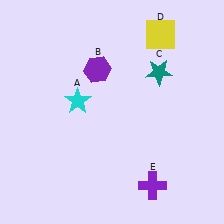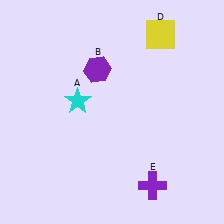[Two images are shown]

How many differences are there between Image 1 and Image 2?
There is 1 difference between the two images.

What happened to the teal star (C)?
The teal star (C) was removed in Image 2. It was in the top-right area of Image 1.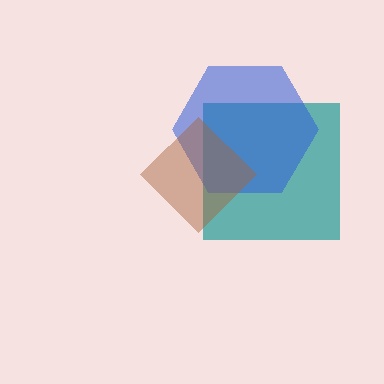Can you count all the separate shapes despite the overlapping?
Yes, there are 3 separate shapes.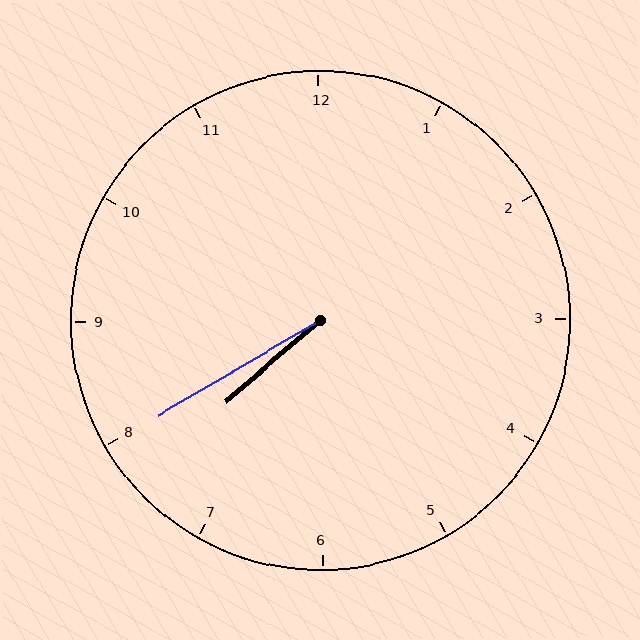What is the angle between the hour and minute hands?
Approximately 10 degrees.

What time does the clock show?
7:40.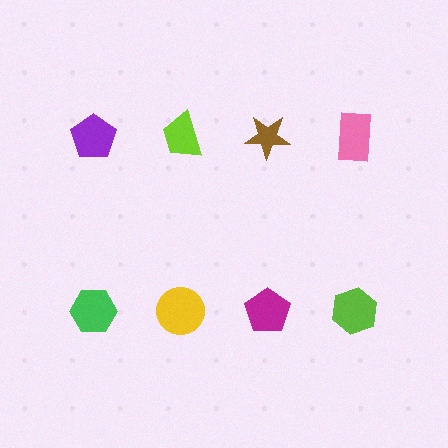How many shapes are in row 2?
4 shapes.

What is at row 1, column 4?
A pink rectangle.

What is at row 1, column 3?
A brown star.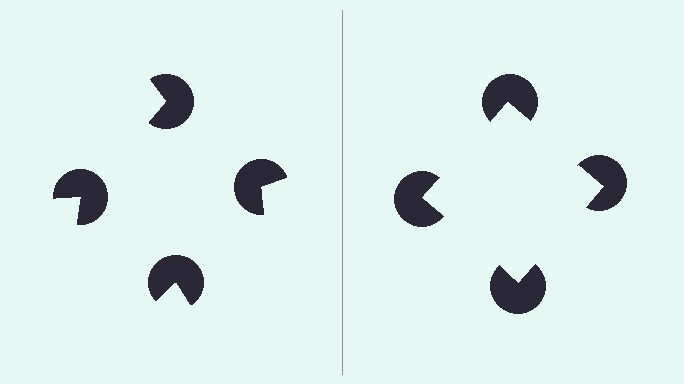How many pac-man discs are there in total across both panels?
8 — 4 on each side.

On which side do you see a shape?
An illusory square appears on the right side. On the left side the wedge cuts are rotated, so no coherent shape forms.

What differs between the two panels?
The pac-man discs are positioned identically on both sides; only the wedge orientations differ. On the right they align to a square; on the left they are misaligned.